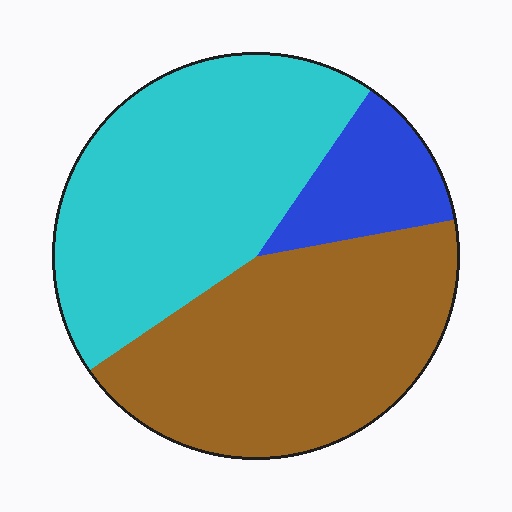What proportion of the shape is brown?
Brown takes up about two fifths (2/5) of the shape.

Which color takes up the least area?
Blue, at roughly 10%.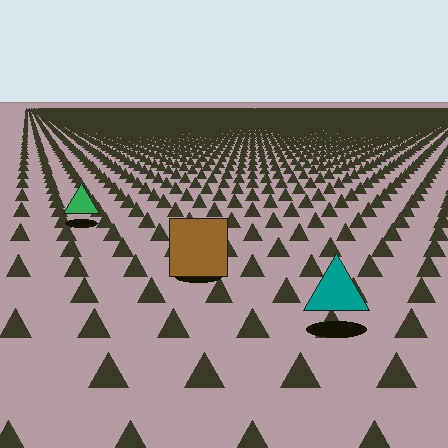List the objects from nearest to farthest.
From nearest to farthest: the teal triangle, the brown square, the green triangle.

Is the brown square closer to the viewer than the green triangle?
Yes. The brown square is closer — you can tell from the texture gradient: the ground texture is coarser near it.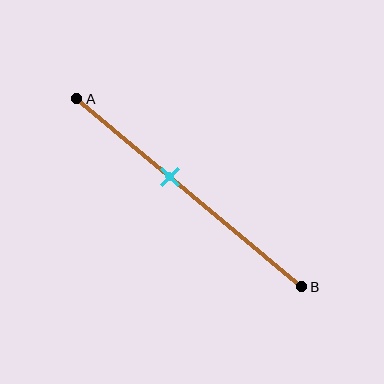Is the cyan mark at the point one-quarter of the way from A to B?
No, the mark is at about 40% from A, not at the 25% one-quarter point.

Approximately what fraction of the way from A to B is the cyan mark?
The cyan mark is approximately 40% of the way from A to B.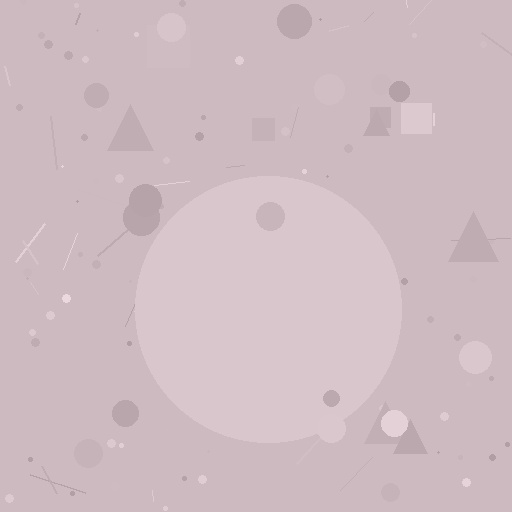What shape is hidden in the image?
A circle is hidden in the image.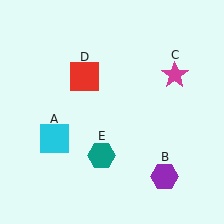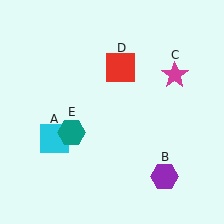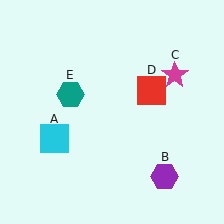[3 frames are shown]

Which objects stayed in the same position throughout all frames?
Cyan square (object A) and purple hexagon (object B) and magenta star (object C) remained stationary.